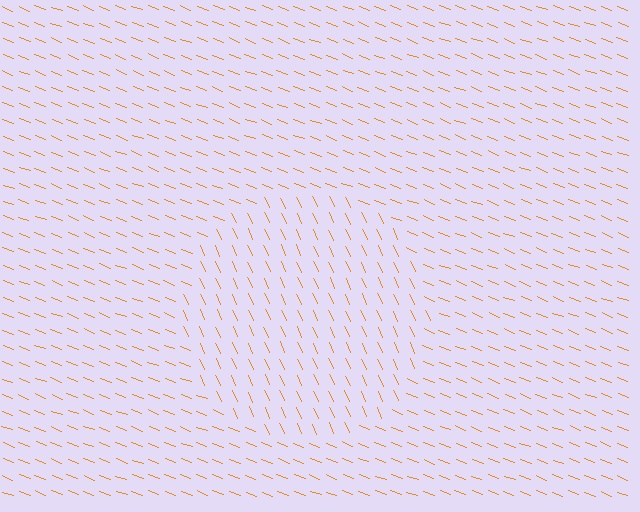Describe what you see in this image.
The image is filled with small orange line segments. A circle region in the image has lines oriented differently from the surrounding lines, creating a visible texture boundary.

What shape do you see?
I see a circle.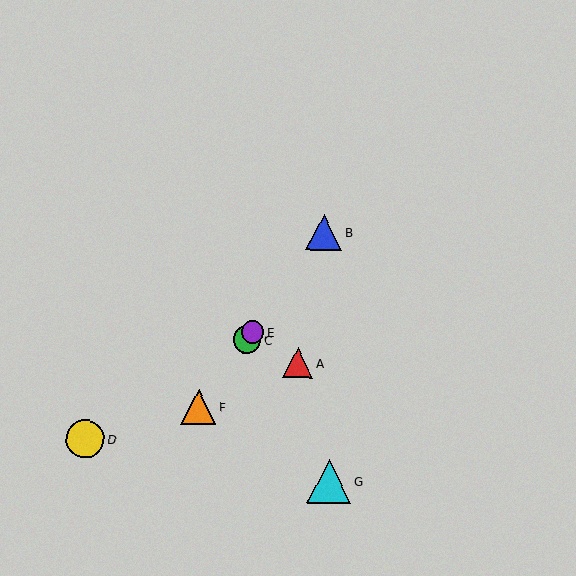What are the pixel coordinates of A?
Object A is at (298, 363).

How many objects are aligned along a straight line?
4 objects (B, C, E, F) are aligned along a straight line.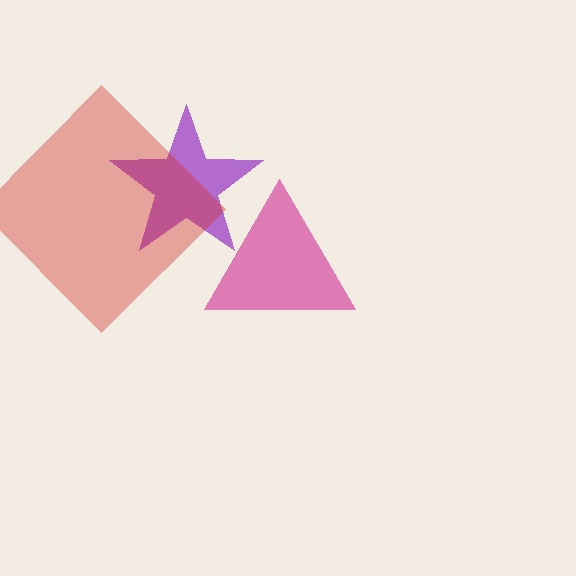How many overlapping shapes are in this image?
There are 3 overlapping shapes in the image.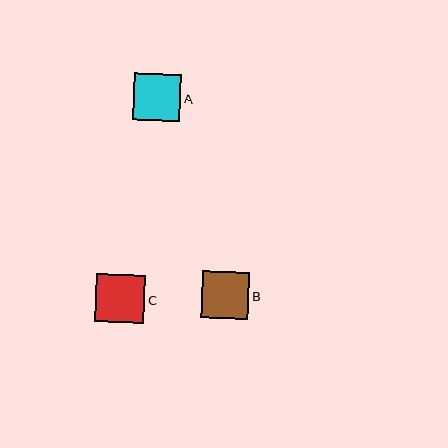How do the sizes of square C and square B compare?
Square C and square B are approximately the same size.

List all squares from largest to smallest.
From largest to smallest: C, B, A.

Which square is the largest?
Square C is the largest with a size of approximately 49 pixels.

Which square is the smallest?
Square A is the smallest with a size of approximately 47 pixels.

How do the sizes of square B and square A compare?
Square B and square A are approximately the same size.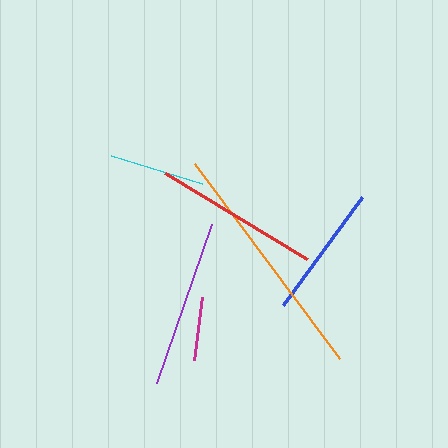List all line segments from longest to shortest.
From longest to shortest: orange, purple, red, blue, cyan, magenta.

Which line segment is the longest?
The orange line is the longest at approximately 244 pixels.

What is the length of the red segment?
The red segment is approximately 167 pixels long.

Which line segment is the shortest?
The magenta line is the shortest at approximately 63 pixels.